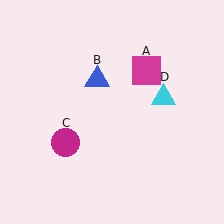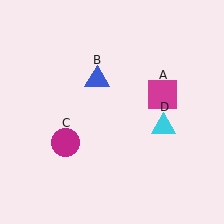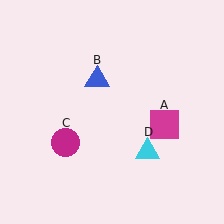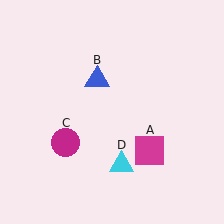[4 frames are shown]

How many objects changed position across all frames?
2 objects changed position: magenta square (object A), cyan triangle (object D).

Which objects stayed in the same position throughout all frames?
Blue triangle (object B) and magenta circle (object C) remained stationary.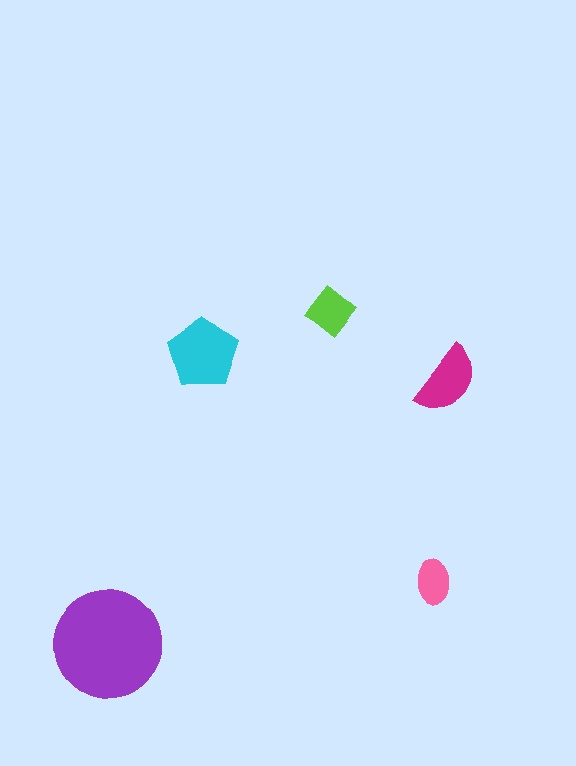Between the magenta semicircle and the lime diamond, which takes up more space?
The magenta semicircle.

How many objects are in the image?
There are 5 objects in the image.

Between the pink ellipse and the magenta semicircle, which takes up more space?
The magenta semicircle.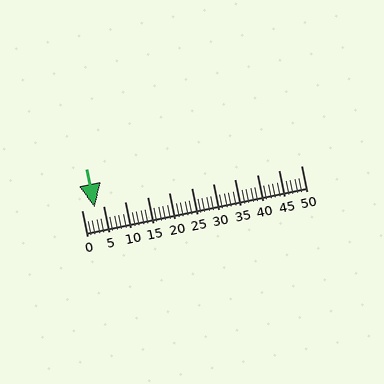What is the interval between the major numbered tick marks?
The major tick marks are spaced 5 units apart.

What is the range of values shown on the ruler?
The ruler shows values from 0 to 50.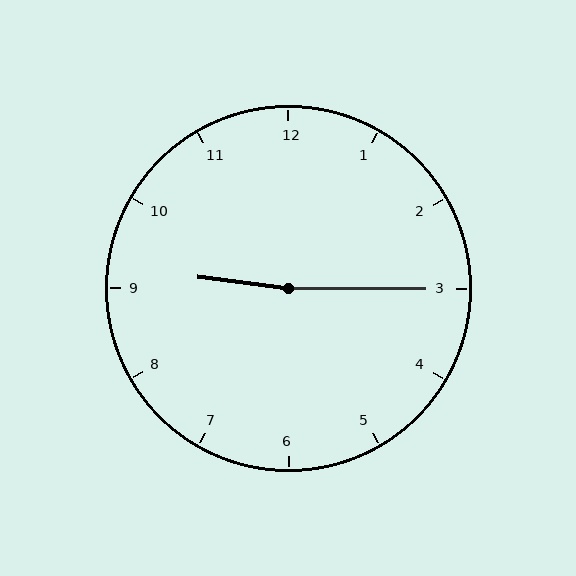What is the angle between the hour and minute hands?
Approximately 172 degrees.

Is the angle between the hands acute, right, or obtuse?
It is obtuse.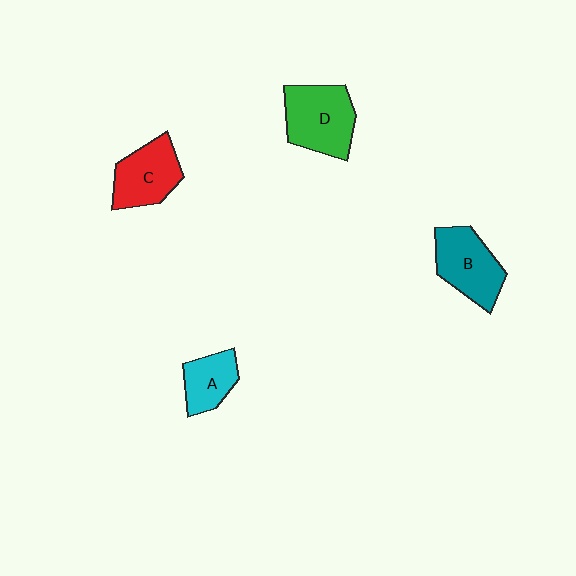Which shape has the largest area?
Shape D (green).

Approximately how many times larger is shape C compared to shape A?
Approximately 1.4 times.